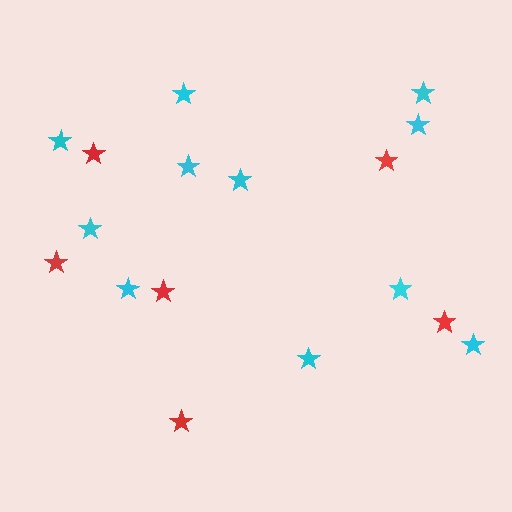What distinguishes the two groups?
There are 2 groups: one group of red stars (6) and one group of cyan stars (11).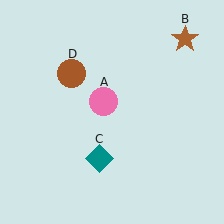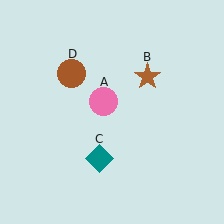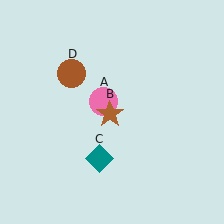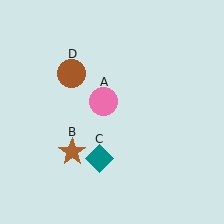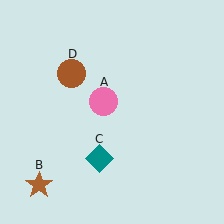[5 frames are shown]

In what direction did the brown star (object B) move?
The brown star (object B) moved down and to the left.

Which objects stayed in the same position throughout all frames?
Pink circle (object A) and teal diamond (object C) and brown circle (object D) remained stationary.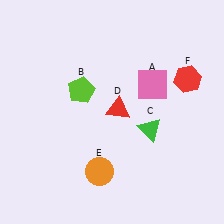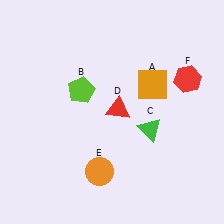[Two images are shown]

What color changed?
The square (A) changed from pink in Image 1 to orange in Image 2.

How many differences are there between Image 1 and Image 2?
There is 1 difference between the two images.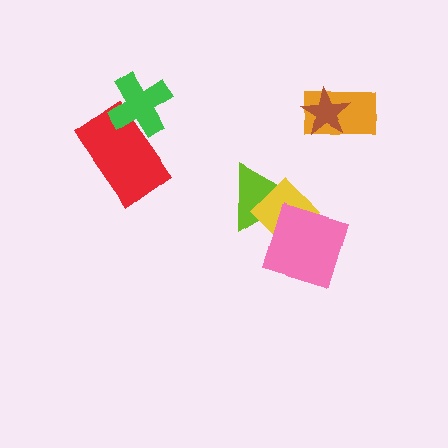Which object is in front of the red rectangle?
The green cross is in front of the red rectangle.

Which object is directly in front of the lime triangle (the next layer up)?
The yellow diamond is directly in front of the lime triangle.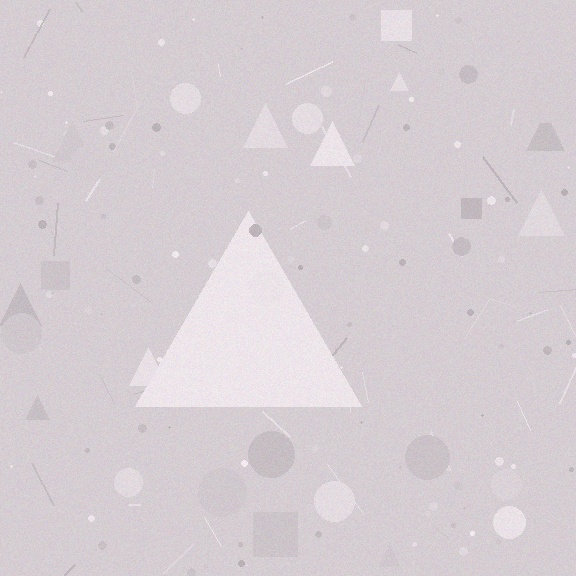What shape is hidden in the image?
A triangle is hidden in the image.